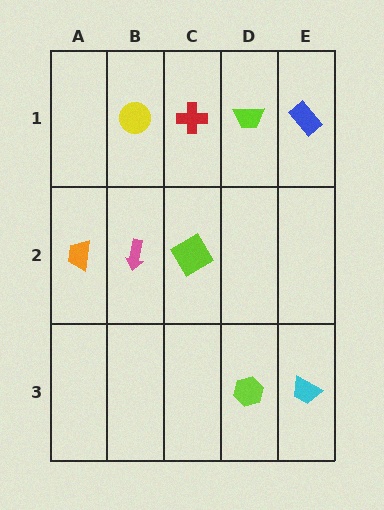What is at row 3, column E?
A cyan trapezoid.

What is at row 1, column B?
A yellow circle.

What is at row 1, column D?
A lime trapezoid.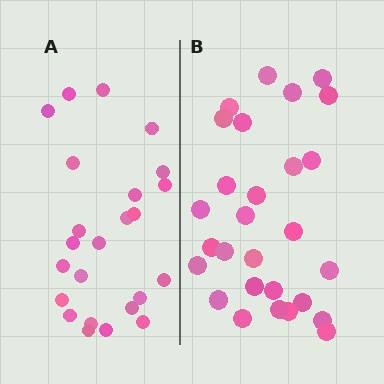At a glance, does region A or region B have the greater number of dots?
Region B (the right region) has more dots.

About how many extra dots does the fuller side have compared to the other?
Region B has about 4 more dots than region A.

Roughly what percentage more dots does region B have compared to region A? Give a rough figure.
About 15% more.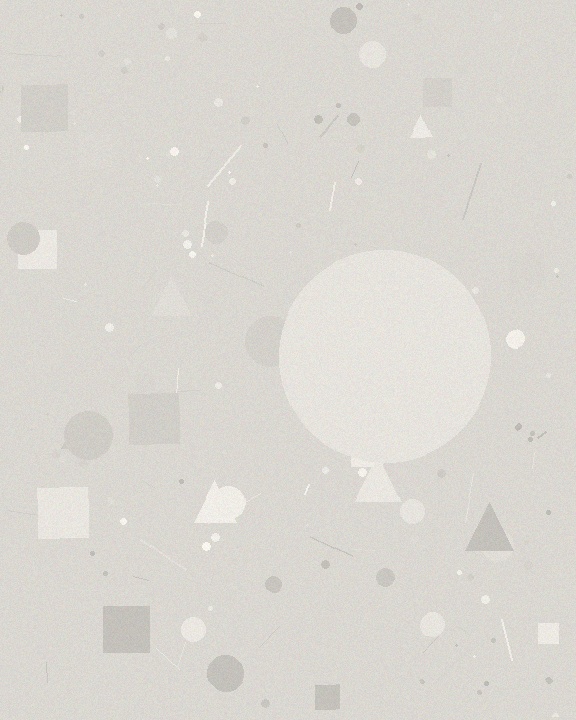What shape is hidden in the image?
A circle is hidden in the image.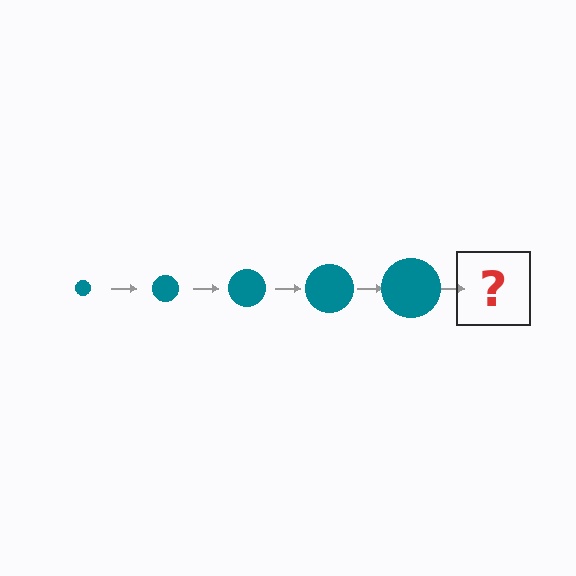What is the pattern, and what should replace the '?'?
The pattern is that the circle gets progressively larger each step. The '?' should be a teal circle, larger than the previous one.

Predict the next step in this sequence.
The next step is a teal circle, larger than the previous one.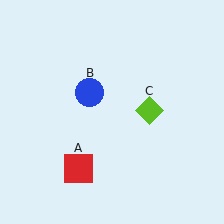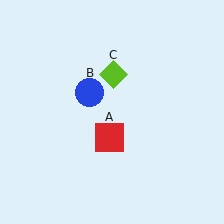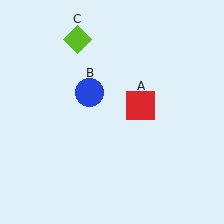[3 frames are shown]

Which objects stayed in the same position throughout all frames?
Blue circle (object B) remained stationary.